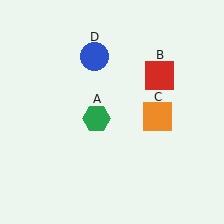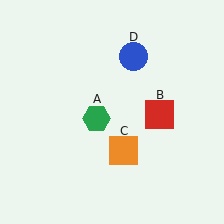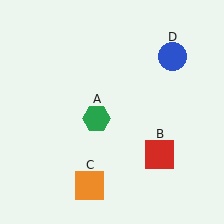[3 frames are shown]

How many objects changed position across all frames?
3 objects changed position: red square (object B), orange square (object C), blue circle (object D).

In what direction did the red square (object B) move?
The red square (object B) moved down.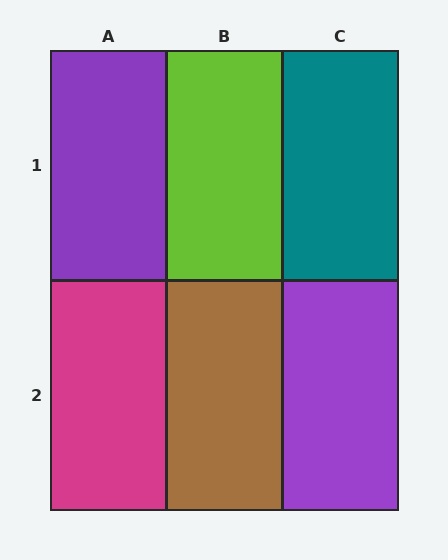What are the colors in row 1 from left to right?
Purple, lime, teal.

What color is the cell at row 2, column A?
Magenta.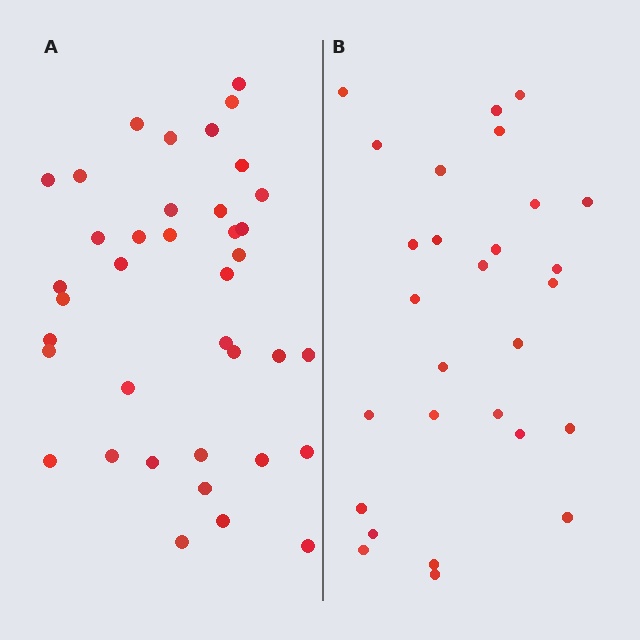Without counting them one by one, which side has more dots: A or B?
Region A (the left region) has more dots.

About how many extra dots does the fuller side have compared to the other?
Region A has roughly 10 or so more dots than region B.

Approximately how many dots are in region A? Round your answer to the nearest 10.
About 40 dots. (The exact count is 38, which rounds to 40.)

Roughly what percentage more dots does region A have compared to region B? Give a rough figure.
About 35% more.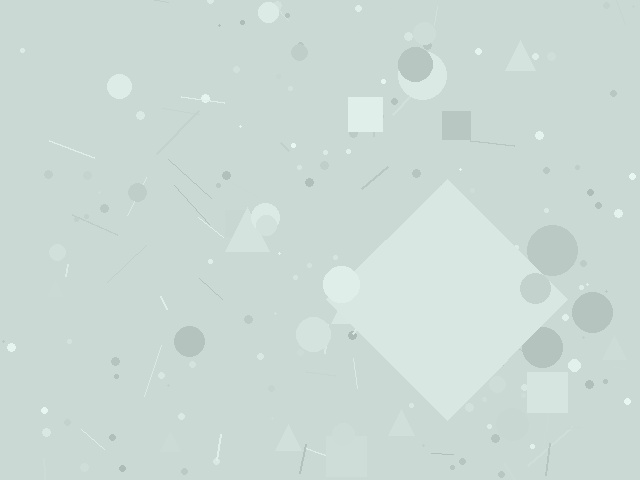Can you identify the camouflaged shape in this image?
The camouflaged shape is a diamond.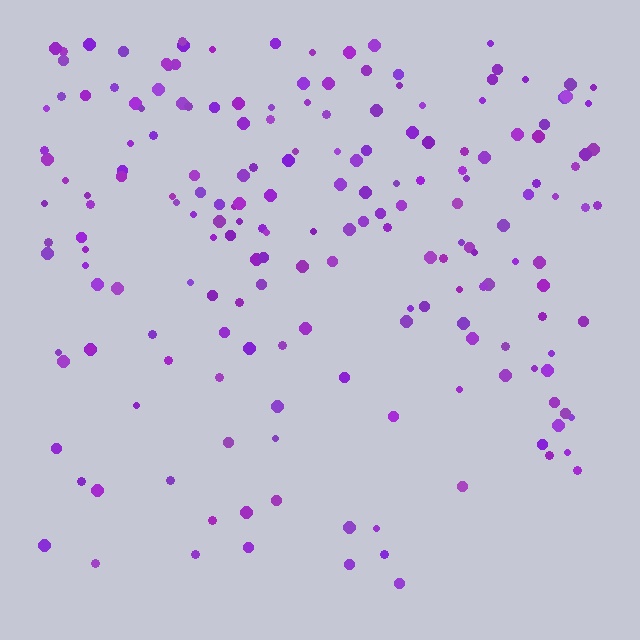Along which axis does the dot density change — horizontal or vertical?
Vertical.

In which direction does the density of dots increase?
From bottom to top, with the top side densest.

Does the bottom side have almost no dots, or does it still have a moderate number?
Still a moderate number, just noticeably fewer than the top.